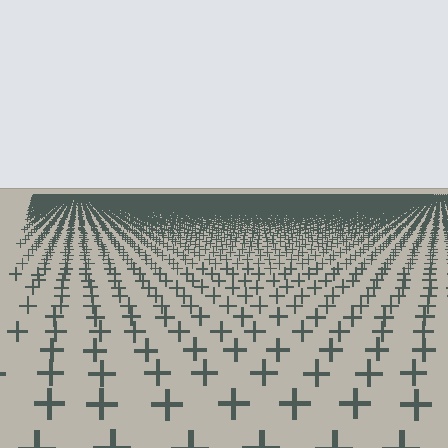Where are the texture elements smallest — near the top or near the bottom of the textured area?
Near the top.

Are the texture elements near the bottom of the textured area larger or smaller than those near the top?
Larger. Near the bottom, elements are closer to the viewer and appear at a bigger on-screen size.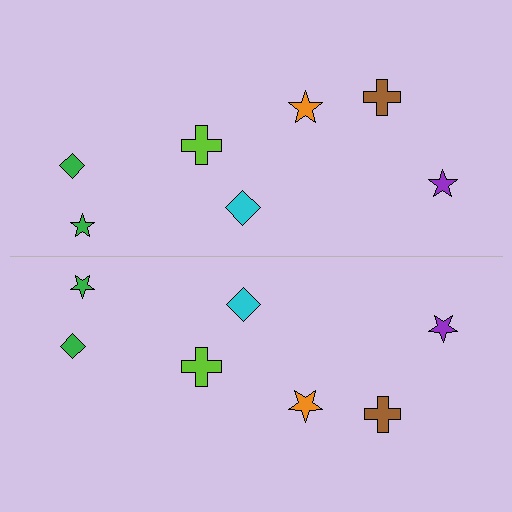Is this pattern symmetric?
Yes, this pattern has bilateral (reflection) symmetry.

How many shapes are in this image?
There are 14 shapes in this image.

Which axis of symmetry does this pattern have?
The pattern has a horizontal axis of symmetry running through the center of the image.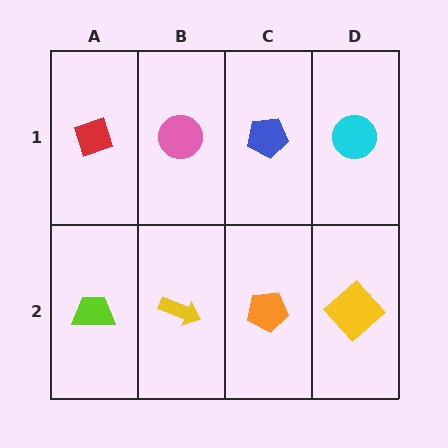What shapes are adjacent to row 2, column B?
A pink circle (row 1, column B), a lime trapezoid (row 2, column A), an orange pentagon (row 2, column C).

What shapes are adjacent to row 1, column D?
A yellow diamond (row 2, column D), a blue pentagon (row 1, column C).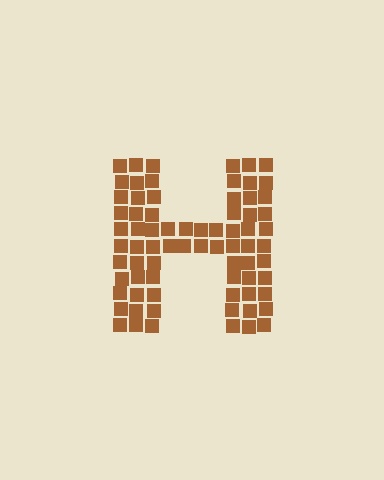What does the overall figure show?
The overall figure shows the letter H.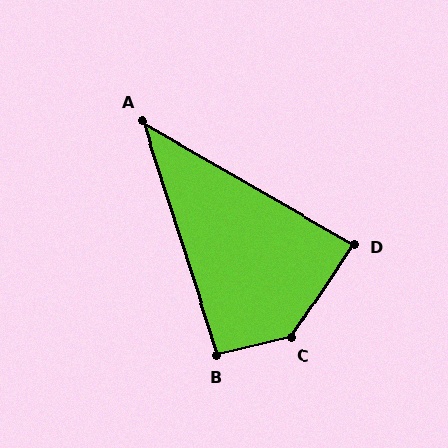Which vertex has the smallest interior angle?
A, at approximately 42 degrees.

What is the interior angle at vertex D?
Approximately 86 degrees (approximately right).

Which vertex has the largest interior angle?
C, at approximately 138 degrees.